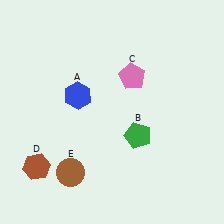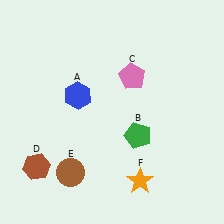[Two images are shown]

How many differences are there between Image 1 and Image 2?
There is 1 difference between the two images.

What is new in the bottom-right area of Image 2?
An orange star (F) was added in the bottom-right area of Image 2.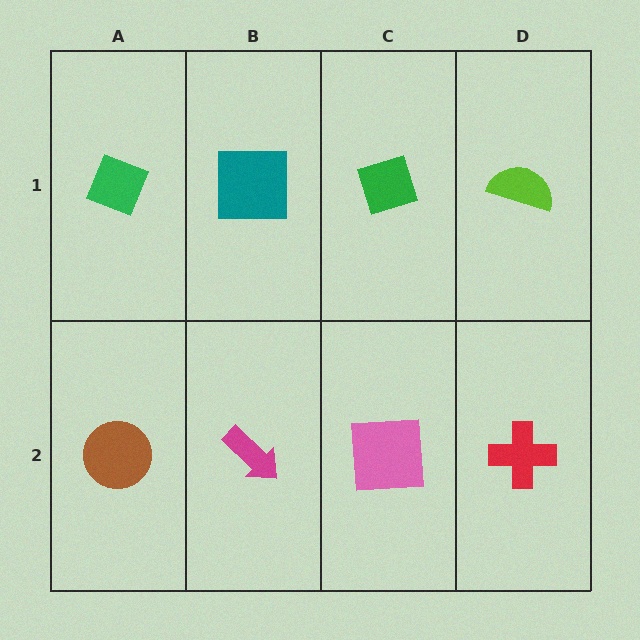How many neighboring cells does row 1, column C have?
3.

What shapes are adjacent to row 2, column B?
A teal square (row 1, column B), a brown circle (row 2, column A), a pink square (row 2, column C).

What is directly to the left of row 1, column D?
A green diamond.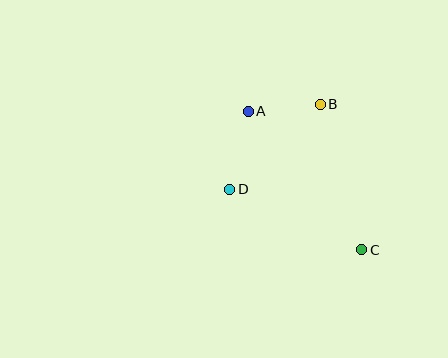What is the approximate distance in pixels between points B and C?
The distance between B and C is approximately 151 pixels.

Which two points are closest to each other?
Points A and B are closest to each other.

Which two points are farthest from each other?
Points A and C are farthest from each other.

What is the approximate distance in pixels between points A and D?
The distance between A and D is approximately 80 pixels.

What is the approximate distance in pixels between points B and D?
The distance between B and D is approximately 124 pixels.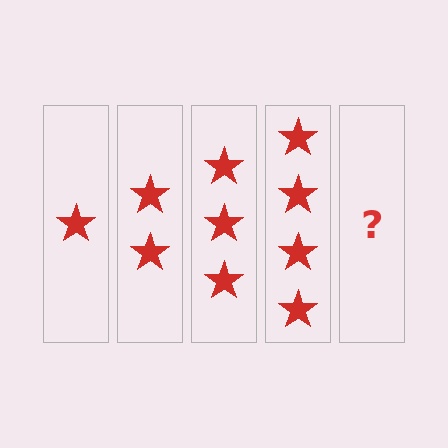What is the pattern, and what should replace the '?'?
The pattern is that each step adds one more star. The '?' should be 5 stars.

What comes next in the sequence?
The next element should be 5 stars.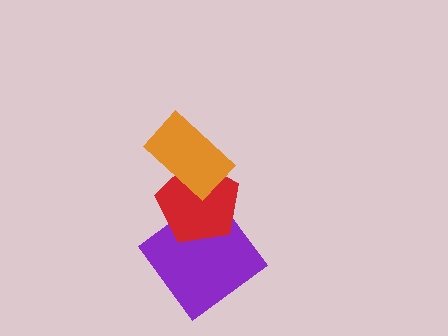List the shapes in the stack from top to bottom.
From top to bottom: the orange rectangle, the red pentagon, the purple diamond.